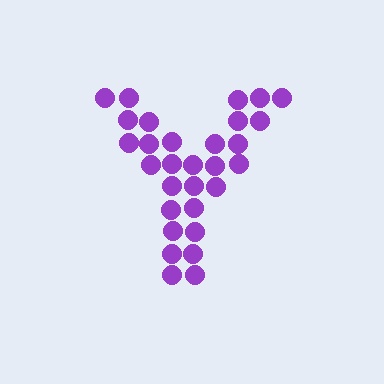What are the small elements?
The small elements are circles.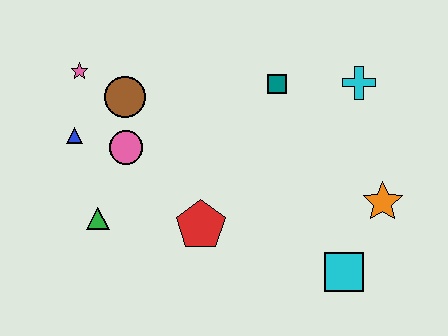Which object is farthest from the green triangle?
The cyan cross is farthest from the green triangle.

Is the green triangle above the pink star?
No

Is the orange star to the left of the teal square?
No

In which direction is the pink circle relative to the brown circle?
The pink circle is below the brown circle.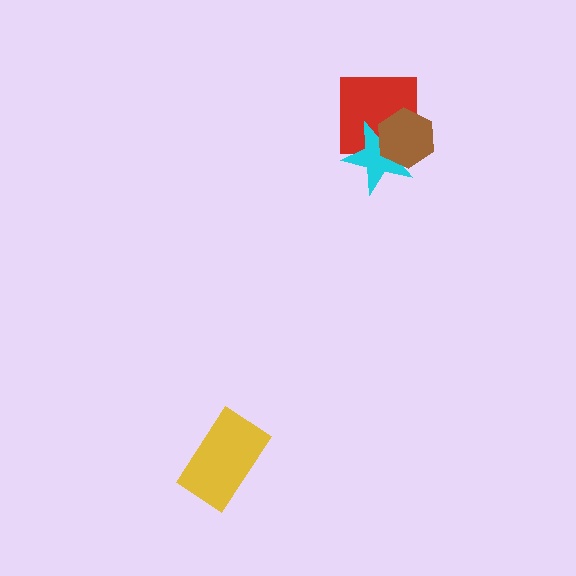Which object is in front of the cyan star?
The brown hexagon is in front of the cyan star.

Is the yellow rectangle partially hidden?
No, no other shape covers it.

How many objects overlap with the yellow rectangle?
0 objects overlap with the yellow rectangle.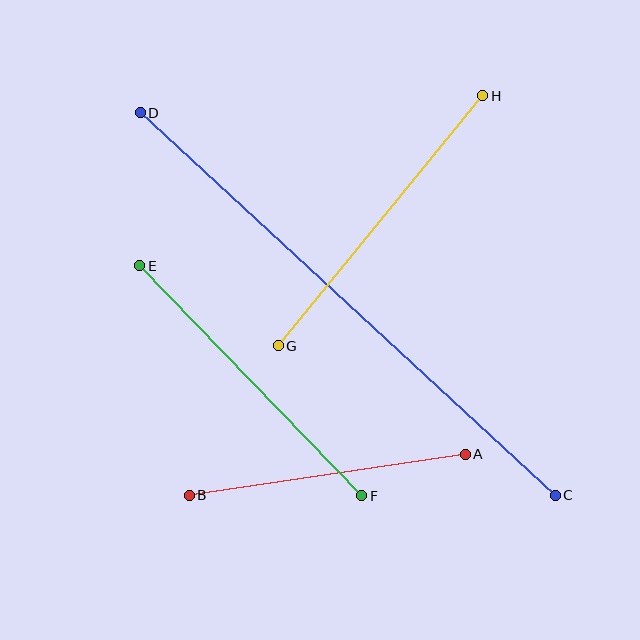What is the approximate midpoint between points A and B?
The midpoint is at approximately (327, 475) pixels.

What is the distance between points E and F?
The distance is approximately 320 pixels.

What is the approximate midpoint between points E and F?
The midpoint is at approximately (251, 381) pixels.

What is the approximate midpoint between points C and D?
The midpoint is at approximately (348, 304) pixels.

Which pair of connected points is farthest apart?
Points C and D are farthest apart.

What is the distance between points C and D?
The distance is approximately 564 pixels.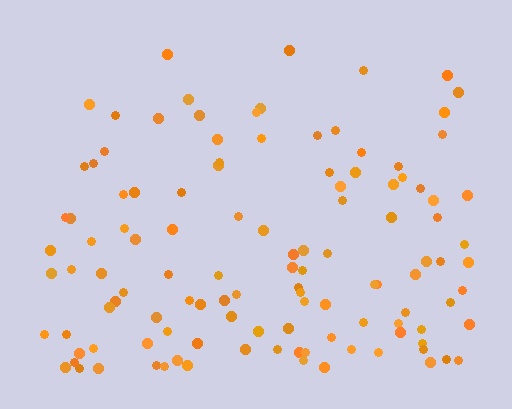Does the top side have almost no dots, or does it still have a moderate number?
Still a moderate number, just noticeably fewer than the bottom.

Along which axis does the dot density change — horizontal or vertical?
Vertical.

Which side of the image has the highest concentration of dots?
The bottom.